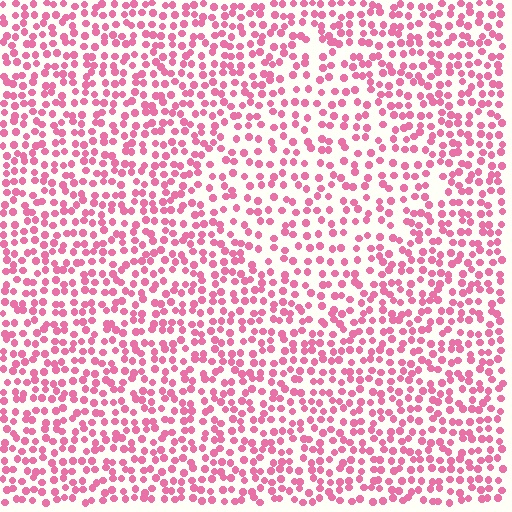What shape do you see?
I see a diamond.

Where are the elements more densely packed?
The elements are more densely packed outside the diamond boundary.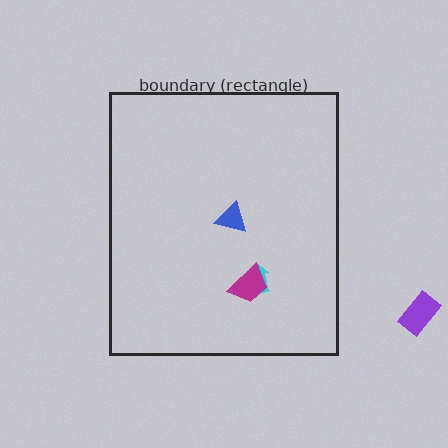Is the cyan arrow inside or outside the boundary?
Inside.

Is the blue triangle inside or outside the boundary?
Inside.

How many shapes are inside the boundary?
3 inside, 1 outside.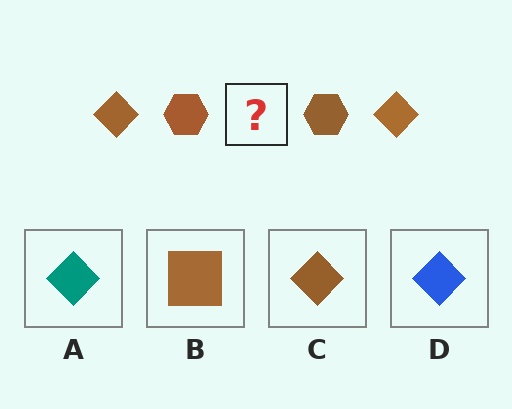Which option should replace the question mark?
Option C.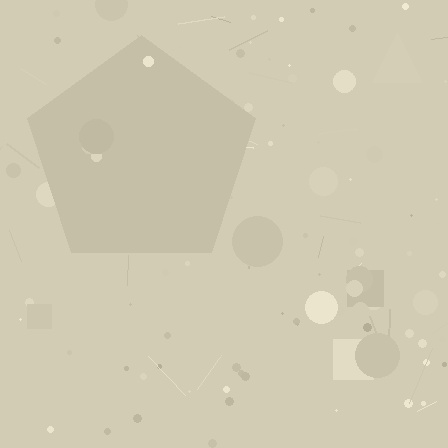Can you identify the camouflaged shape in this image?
The camouflaged shape is a pentagon.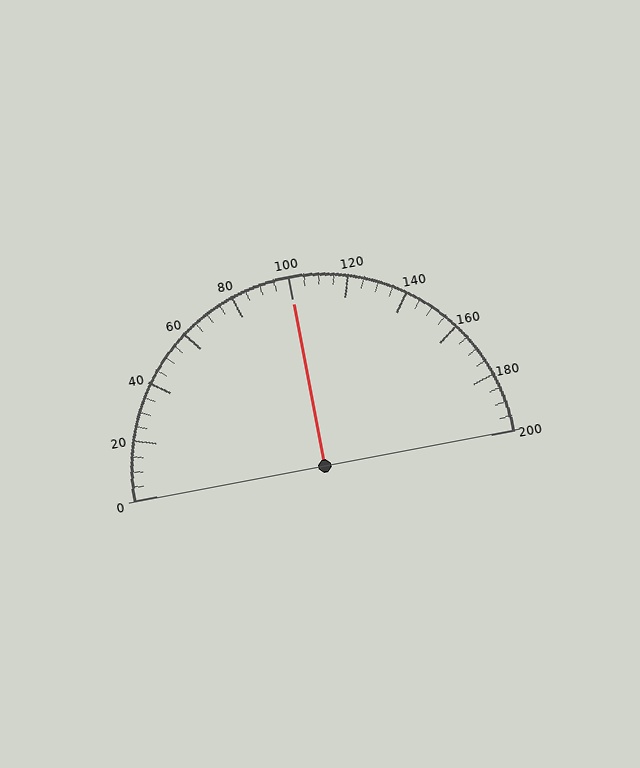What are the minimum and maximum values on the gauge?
The gauge ranges from 0 to 200.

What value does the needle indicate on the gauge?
The needle indicates approximately 100.